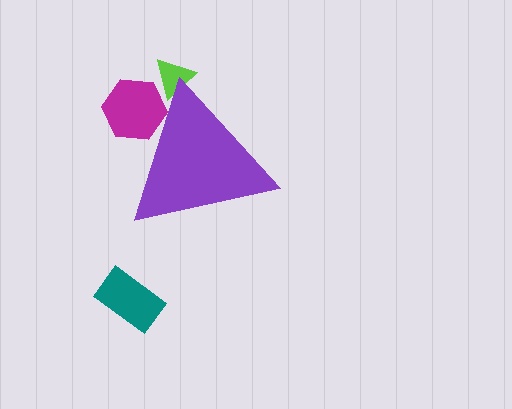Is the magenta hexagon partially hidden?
Yes, the magenta hexagon is partially hidden behind the purple triangle.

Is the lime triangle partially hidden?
Yes, the lime triangle is partially hidden behind the purple triangle.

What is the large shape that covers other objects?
A purple triangle.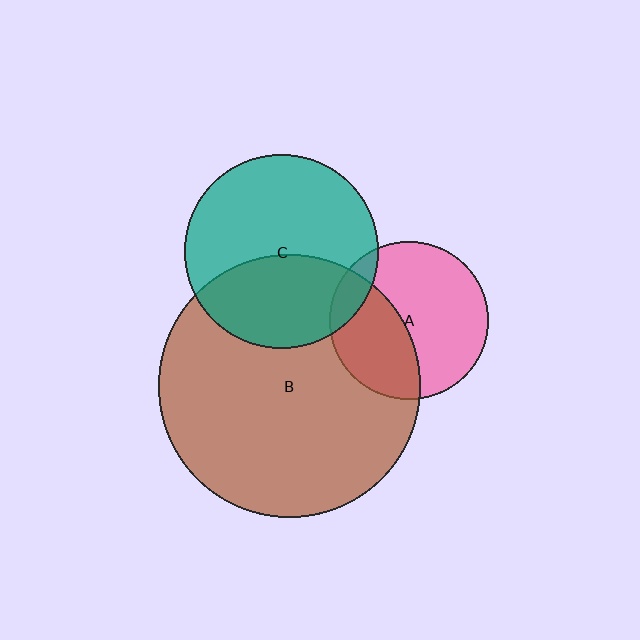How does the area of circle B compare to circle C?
Approximately 1.8 times.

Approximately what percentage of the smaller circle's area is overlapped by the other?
Approximately 10%.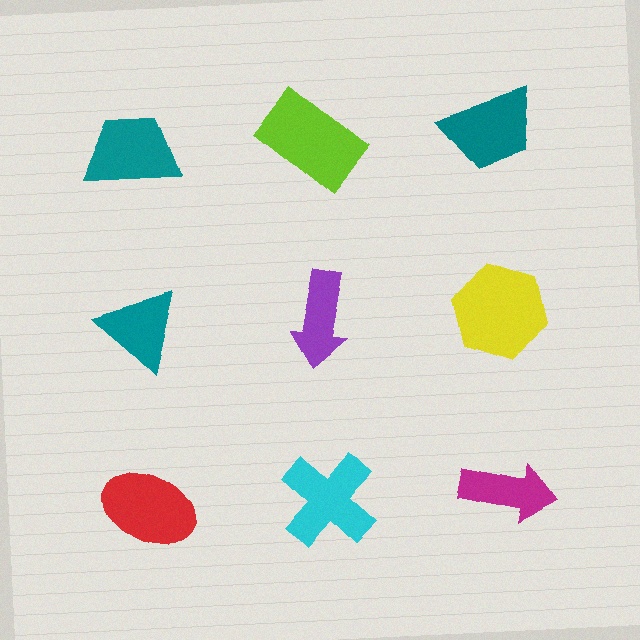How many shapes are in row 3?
3 shapes.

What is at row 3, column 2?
A cyan cross.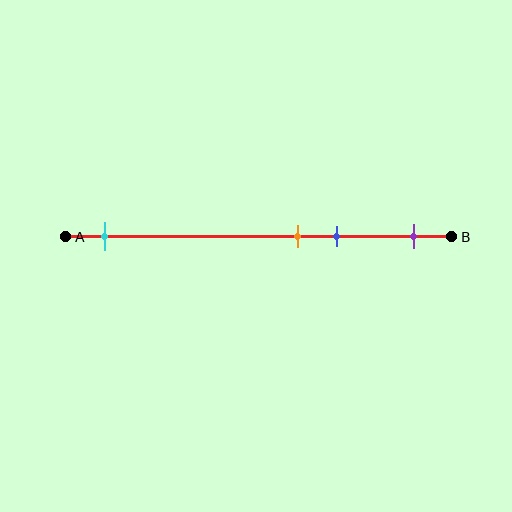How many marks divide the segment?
There are 4 marks dividing the segment.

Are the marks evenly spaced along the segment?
No, the marks are not evenly spaced.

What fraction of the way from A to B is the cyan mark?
The cyan mark is approximately 10% (0.1) of the way from A to B.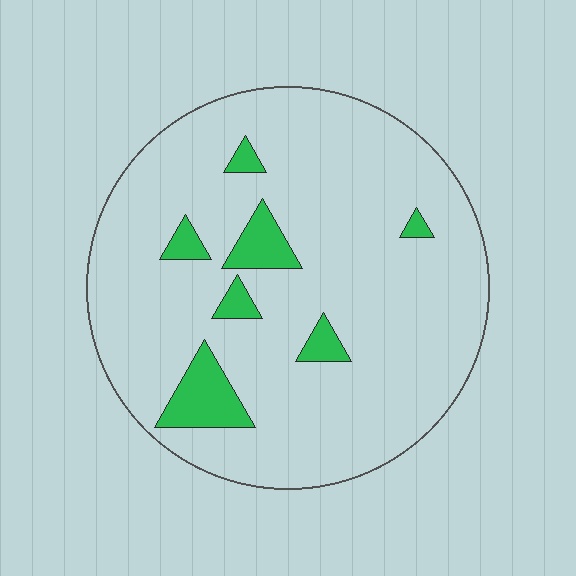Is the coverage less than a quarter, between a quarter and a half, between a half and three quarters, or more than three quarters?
Less than a quarter.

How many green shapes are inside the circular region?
7.